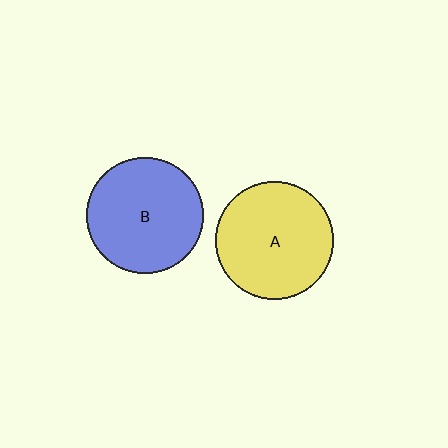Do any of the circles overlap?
No, none of the circles overlap.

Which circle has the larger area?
Circle A (yellow).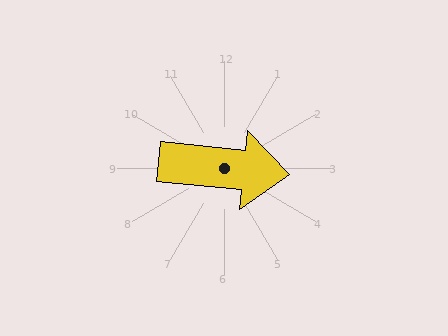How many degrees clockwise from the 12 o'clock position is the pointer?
Approximately 96 degrees.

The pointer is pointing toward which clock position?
Roughly 3 o'clock.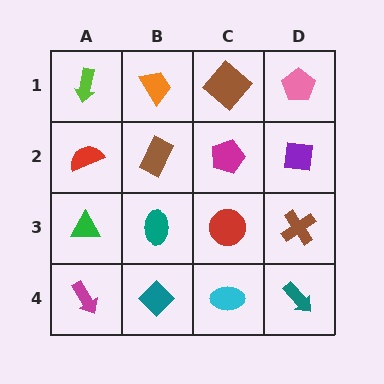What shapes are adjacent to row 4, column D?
A brown cross (row 3, column D), a cyan ellipse (row 4, column C).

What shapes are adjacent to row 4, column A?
A green triangle (row 3, column A), a teal diamond (row 4, column B).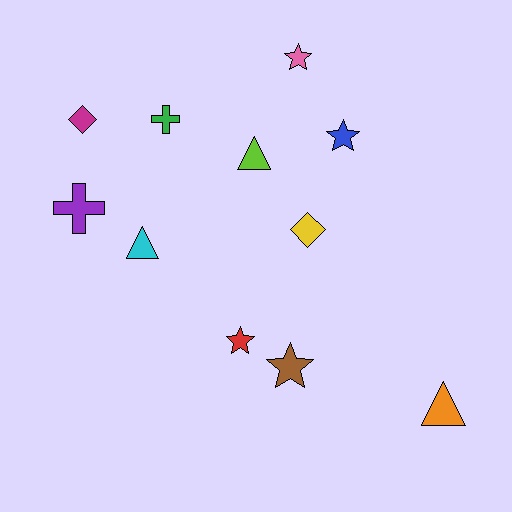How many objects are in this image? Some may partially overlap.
There are 11 objects.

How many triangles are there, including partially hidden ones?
There are 3 triangles.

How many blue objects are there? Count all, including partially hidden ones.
There is 1 blue object.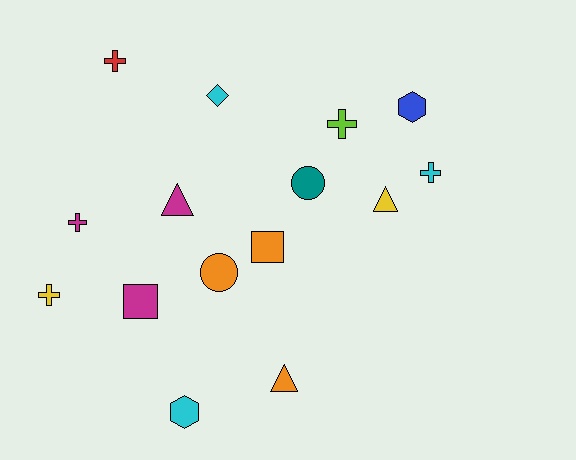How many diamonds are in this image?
There is 1 diamond.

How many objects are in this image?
There are 15 objects.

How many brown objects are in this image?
There are no brown objects.